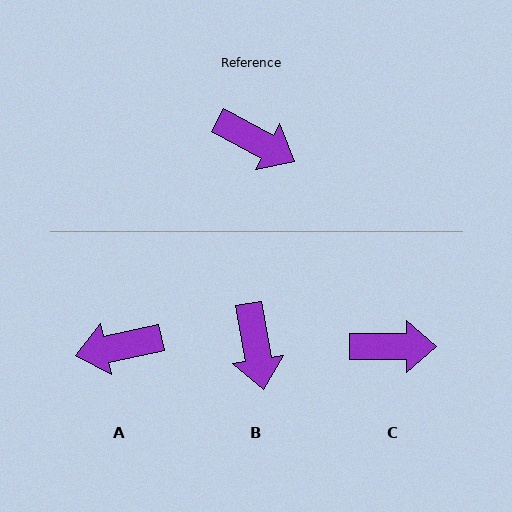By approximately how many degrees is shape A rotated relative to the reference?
Approximately 140 degrees clockwise.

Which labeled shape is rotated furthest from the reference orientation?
A, about 140 degrees away.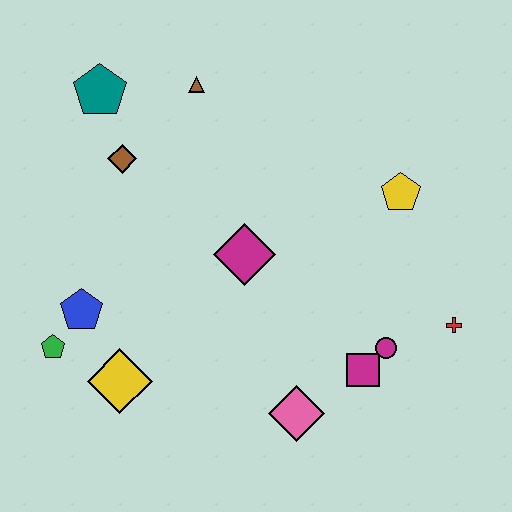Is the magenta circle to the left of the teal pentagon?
No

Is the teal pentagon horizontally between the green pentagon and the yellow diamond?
Yes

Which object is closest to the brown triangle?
The teal pentagon is closest to the brown triangle.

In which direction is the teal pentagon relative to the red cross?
The teal pentagon is to the left of the red cross.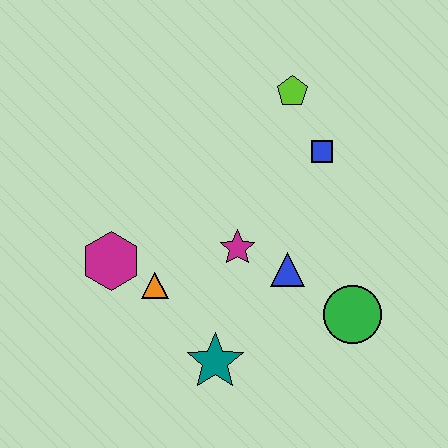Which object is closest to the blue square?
The lime pentagon is closest to the blue square.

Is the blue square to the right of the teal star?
Yes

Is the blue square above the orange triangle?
Yes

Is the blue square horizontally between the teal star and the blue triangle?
No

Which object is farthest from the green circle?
The magenta hexagon is farthest from the green circle.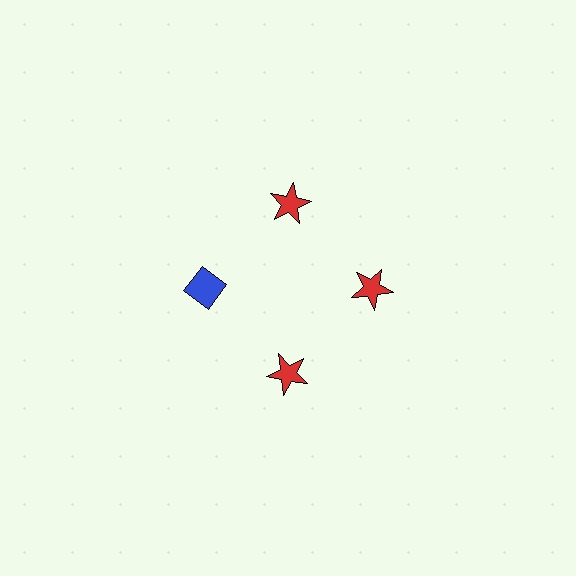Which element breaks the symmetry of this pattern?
The blue diamond at roughly the 9 o'clock position breaks the symmetry. All other shapes are red stars.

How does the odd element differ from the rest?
It differs in both color (blue instead of red) and shape (diamond instead of star).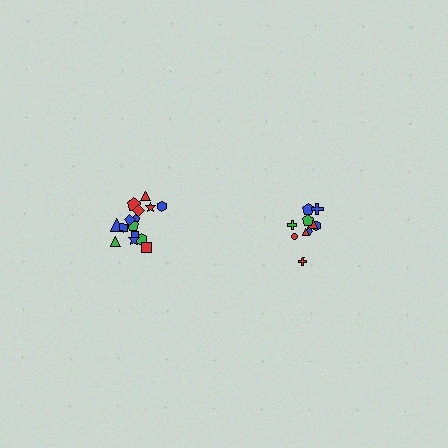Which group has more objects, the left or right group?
The left group.